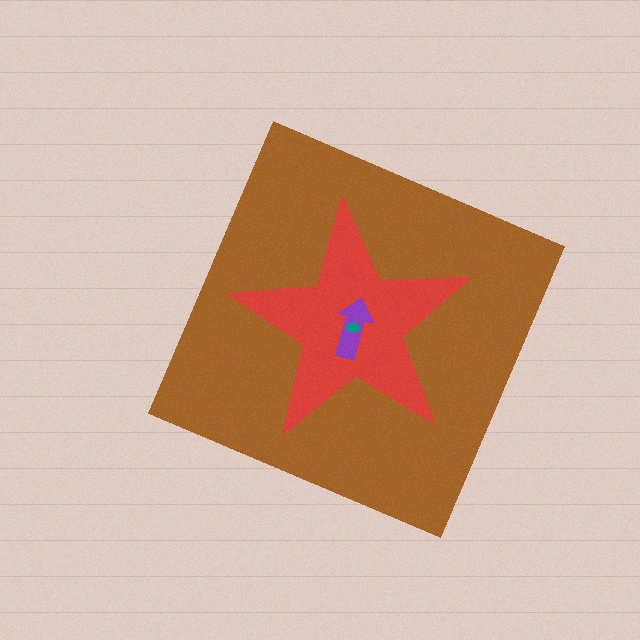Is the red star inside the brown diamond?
Yes.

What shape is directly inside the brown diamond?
The red star.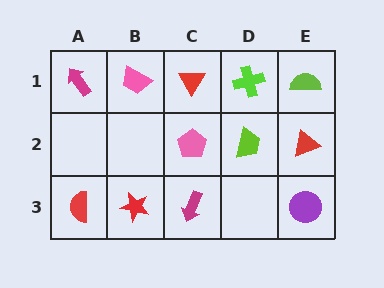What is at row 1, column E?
A lime semicircle.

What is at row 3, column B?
A red star.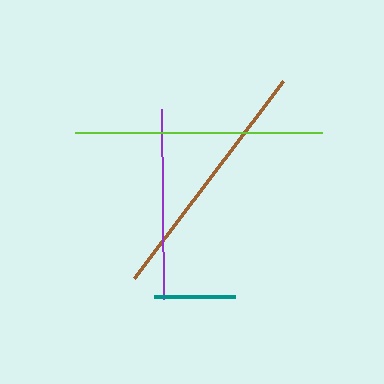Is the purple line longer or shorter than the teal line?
The purple line is longer than the teal line.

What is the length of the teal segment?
The teal segment is approximately 82 pixels long.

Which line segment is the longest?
The brown line is the longest at approximately 247 pixels.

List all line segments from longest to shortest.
From longest to shortest: brown, lime, purple, teal.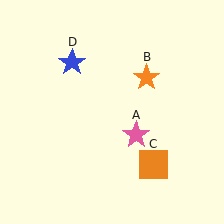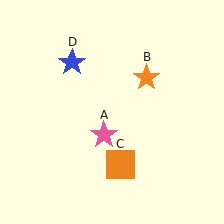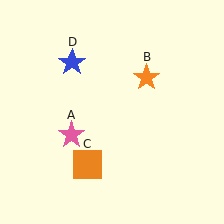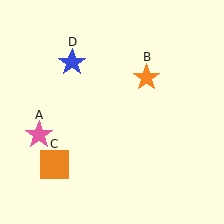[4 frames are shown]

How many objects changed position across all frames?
2 objects changed position: pink star (object A), orange square (object C).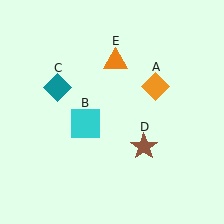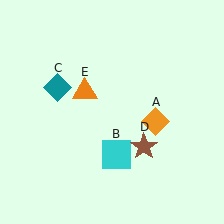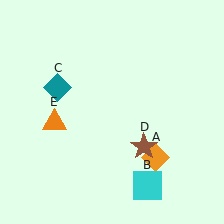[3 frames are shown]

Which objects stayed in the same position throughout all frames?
Teal diamond (object C) and brown star (object D) remained stationary.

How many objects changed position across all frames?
3 objects changed position: orange diamond (object A), cyan square (object B), orange triangle (object E).